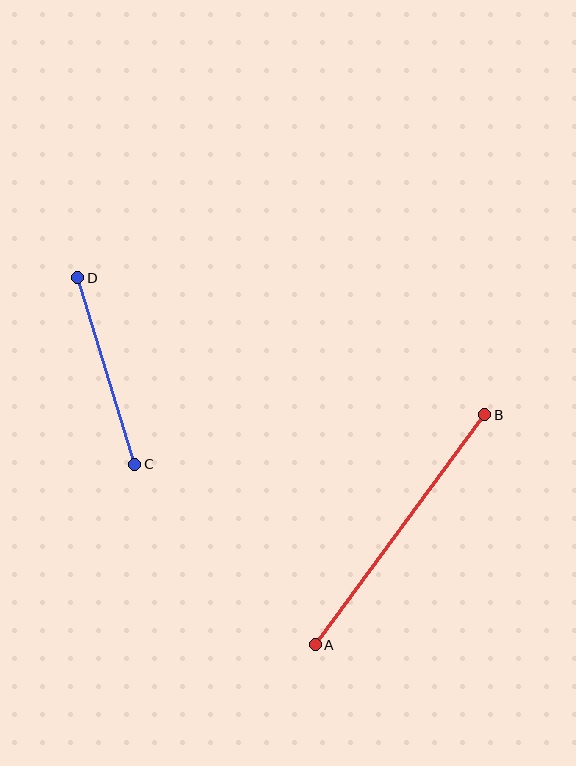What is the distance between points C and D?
The distance is approximately 195 pixels.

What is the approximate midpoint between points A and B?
The midpoint is at approximately (400, 530) pixels.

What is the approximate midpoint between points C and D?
The midpoint is at approximately (106, 371) pixels.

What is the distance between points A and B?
The distance is approximately 286 pixels.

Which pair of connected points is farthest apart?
Points A and B are farthest apart.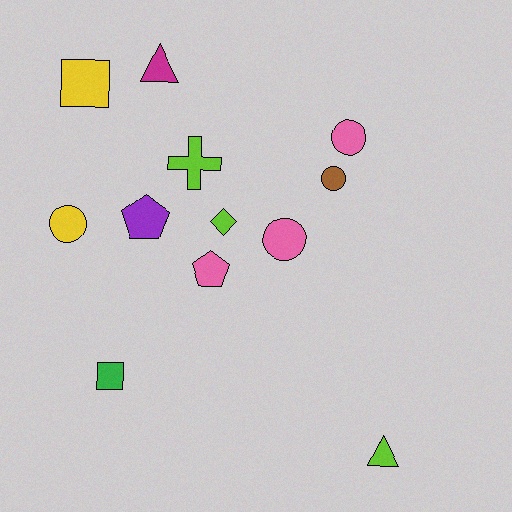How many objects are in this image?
There are 12 objects.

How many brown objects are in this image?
There is 1 brown object.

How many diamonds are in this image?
There is 1 diamond.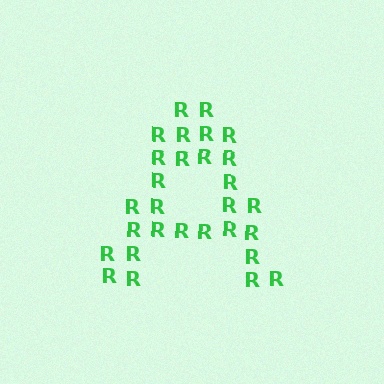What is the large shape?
The large shape is the letter A.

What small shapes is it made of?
It is made of small letter R's.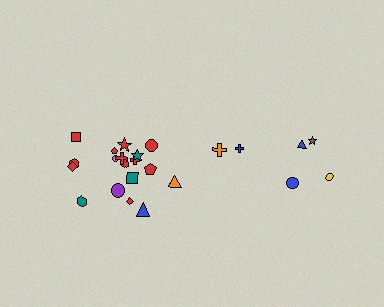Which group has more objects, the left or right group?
The left group.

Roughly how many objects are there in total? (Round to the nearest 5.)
Roughly 25 objects in total.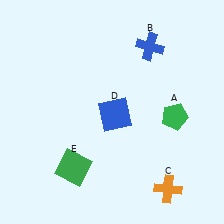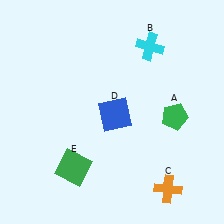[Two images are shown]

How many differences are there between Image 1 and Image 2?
There is 1 difference between the two images.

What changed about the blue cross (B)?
In Image 1, B is blue. In Image 2, it changed to cyan.